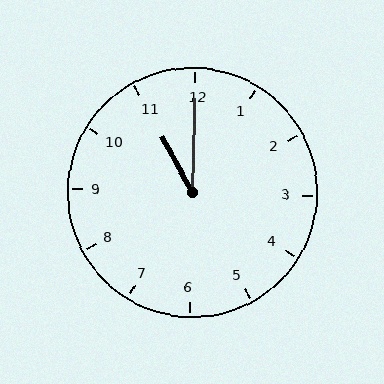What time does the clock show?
11:00.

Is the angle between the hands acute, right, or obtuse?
It is acute.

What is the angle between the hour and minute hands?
Approximately 30 degrees.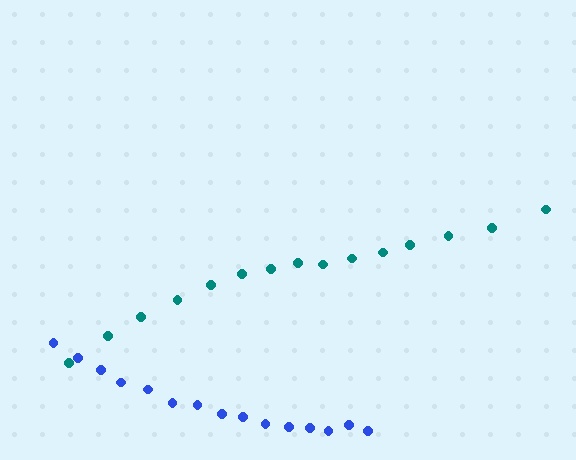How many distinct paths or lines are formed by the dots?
There are 2 distinct paths.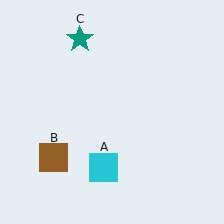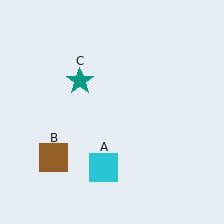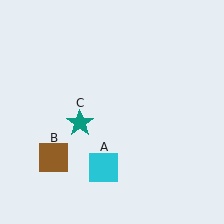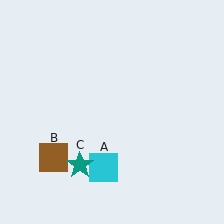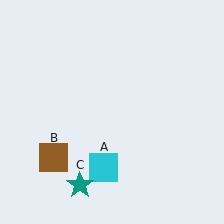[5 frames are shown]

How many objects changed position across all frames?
1 object changed position: teal star (object C).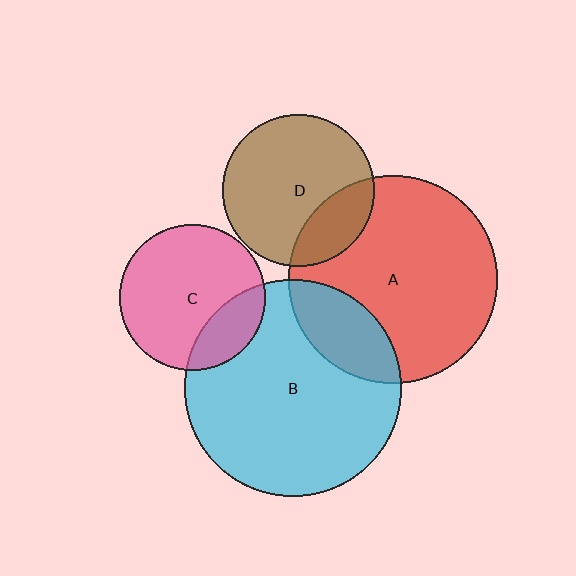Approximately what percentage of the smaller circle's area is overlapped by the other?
Approximately 20%.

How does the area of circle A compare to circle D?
Approximately 1.9 times.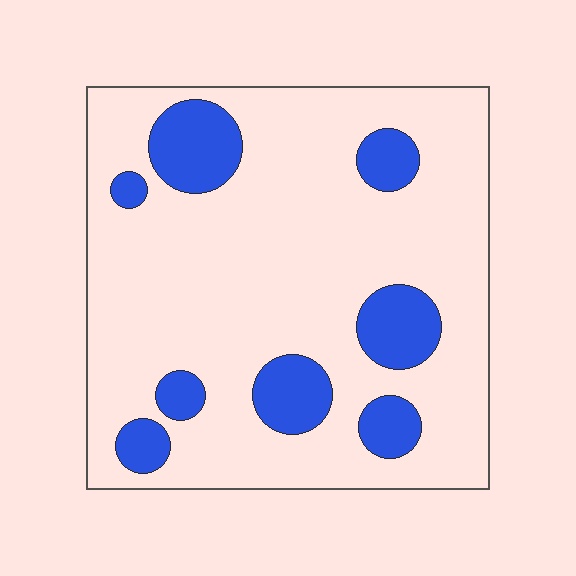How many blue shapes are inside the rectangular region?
8.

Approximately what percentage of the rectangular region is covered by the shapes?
Approximately 20%.